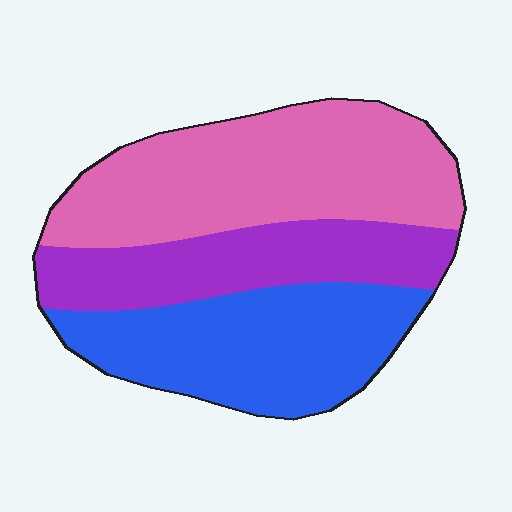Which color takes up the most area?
Pink, at roughly 40%.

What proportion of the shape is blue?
Blue takes up between a quarter and a half of the shape.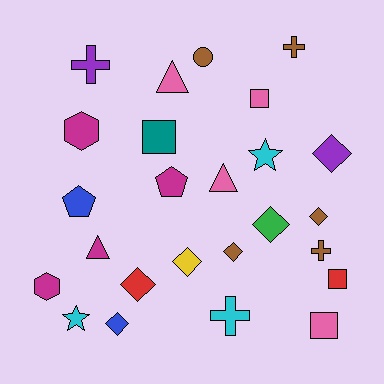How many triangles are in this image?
There are 3 triangles.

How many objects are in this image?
There are 25 objects.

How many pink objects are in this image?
There are 4 pink objects.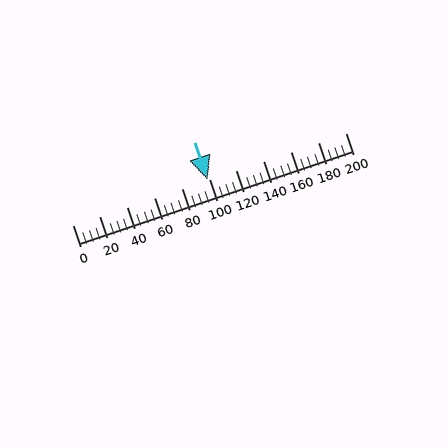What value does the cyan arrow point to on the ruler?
The cyan arrow points to approximately 99.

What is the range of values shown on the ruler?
The ruler shows values from 0 to 200.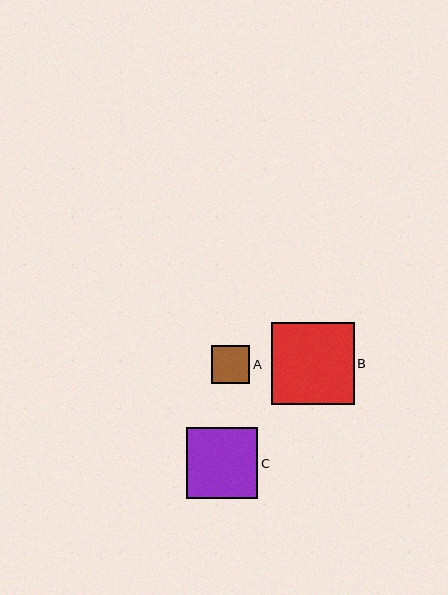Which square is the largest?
Square B is the largest with a size of approximately 82 pixels.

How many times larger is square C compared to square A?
Square C is approximately 1.9 times the size of square A.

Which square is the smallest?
Square A is the smallest with a size of approximately 38 pixels.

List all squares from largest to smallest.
From largest to smallest: B, C, A.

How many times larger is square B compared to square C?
Square B is approximately 1.2 times the size of square C.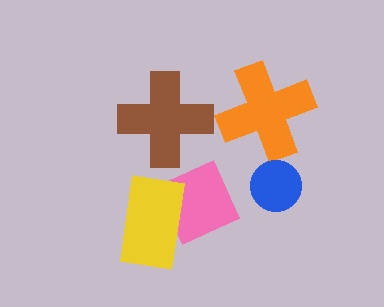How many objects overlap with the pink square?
1 object overlaps with the pink square.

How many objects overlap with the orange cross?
0 objects overlap with the orange cross.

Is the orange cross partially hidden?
No, no other shape covers it.